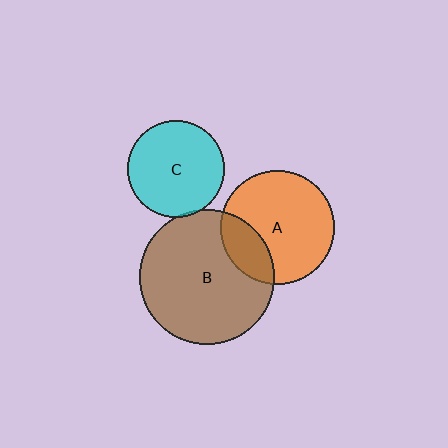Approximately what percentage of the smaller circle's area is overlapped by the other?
Approximately 5%.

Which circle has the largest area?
Circle B (brown).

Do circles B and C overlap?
Yes.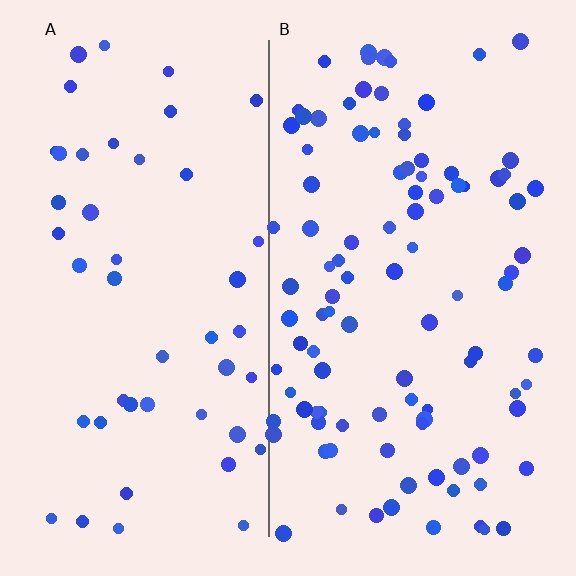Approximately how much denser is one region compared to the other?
Approximately 2.1× — region B over region A.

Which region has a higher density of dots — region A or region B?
B (the right).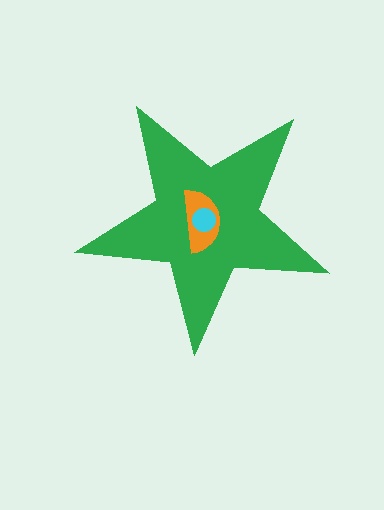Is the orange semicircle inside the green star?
Yes.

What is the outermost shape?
The green star.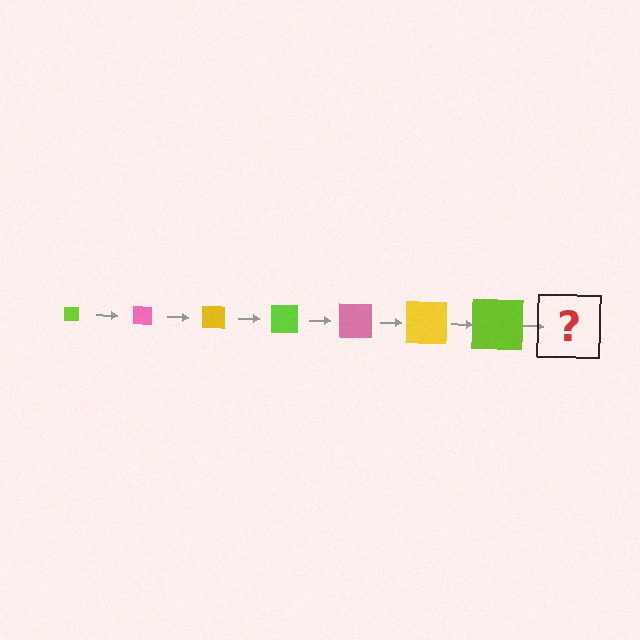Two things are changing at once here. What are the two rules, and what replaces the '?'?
The two rules are that the square grows larger each step and the color cycles through lime, pink, and yellow. The '?' should be a pink square, larger than the previous one.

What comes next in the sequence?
The next element should be a pink square, larger than the previous one.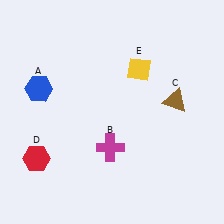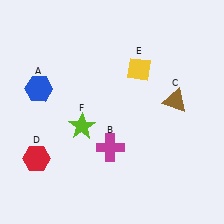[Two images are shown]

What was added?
A lime star (F) was added in Image 2.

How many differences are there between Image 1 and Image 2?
There is 1 difference between the two images.